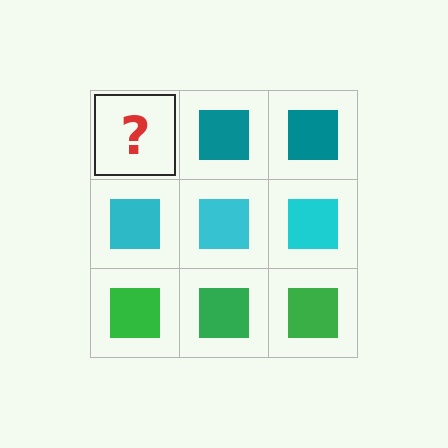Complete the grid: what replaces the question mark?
The question mark should be replaced with a teal square.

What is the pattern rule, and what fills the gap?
The rule is that each row has a consistent color. The gap should be filled with a teal square.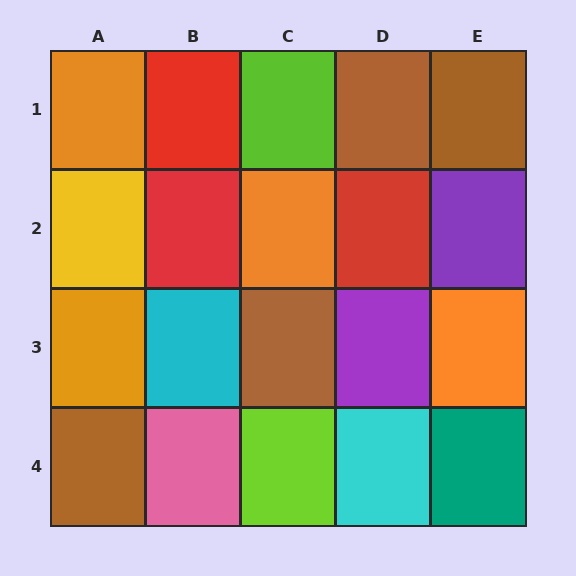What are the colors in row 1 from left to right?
Orange, red, lime, brown, brown.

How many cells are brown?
4 cells are brown.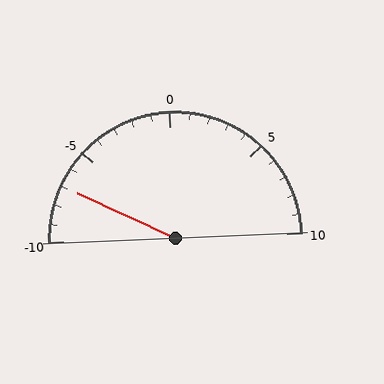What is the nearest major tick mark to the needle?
The nearest major tick mark is -5.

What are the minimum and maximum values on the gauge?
The gauge ranges from -10 to 10.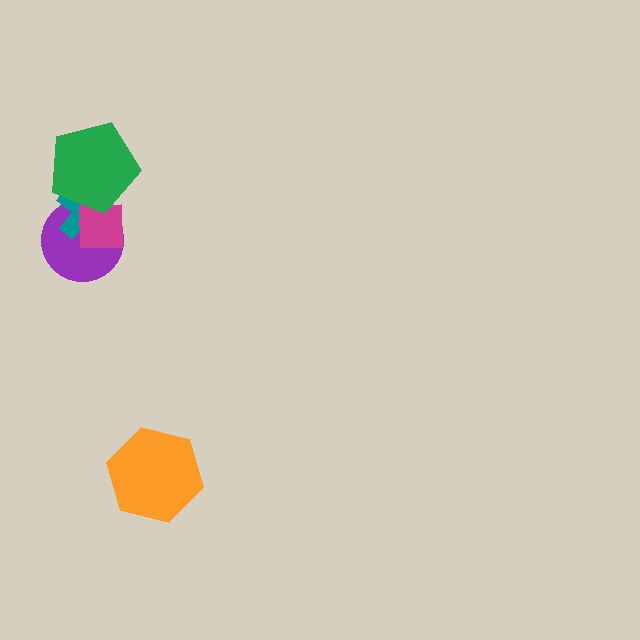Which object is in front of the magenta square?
The green pentagon is in front of the magenta square.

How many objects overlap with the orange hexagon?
0 objects overlap with the orange hexagon.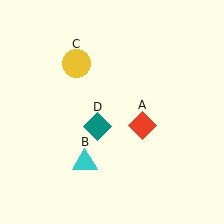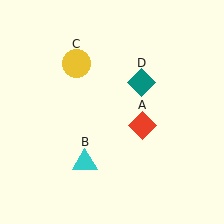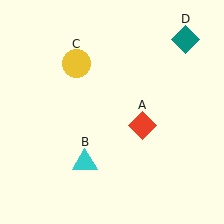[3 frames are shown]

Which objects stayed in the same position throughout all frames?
Red diamond (object A) and cyan triangle (object B) and yellow circle (object C) remained stationary.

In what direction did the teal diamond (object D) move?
The teal diamond (object D) moved up and to the right.